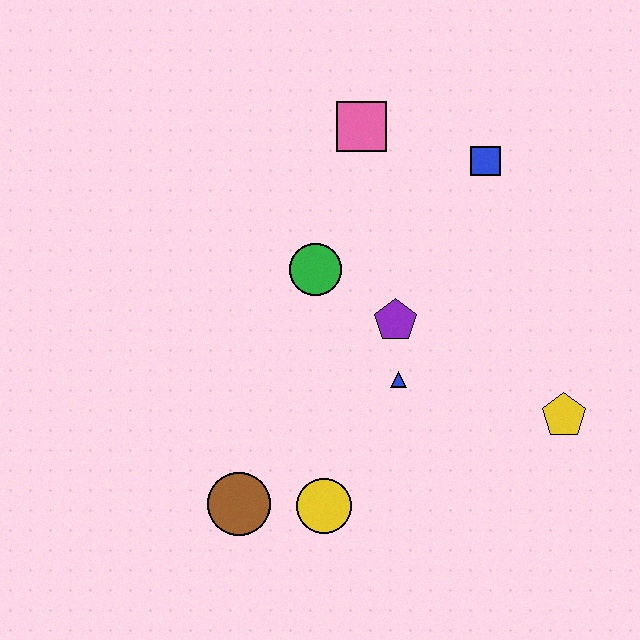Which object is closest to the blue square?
The pink square is closest to the blue square.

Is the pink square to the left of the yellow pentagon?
Yes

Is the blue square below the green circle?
No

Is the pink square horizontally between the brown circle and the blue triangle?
Yes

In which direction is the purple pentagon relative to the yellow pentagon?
The purple pentagon is to the left of the yellow pentagon.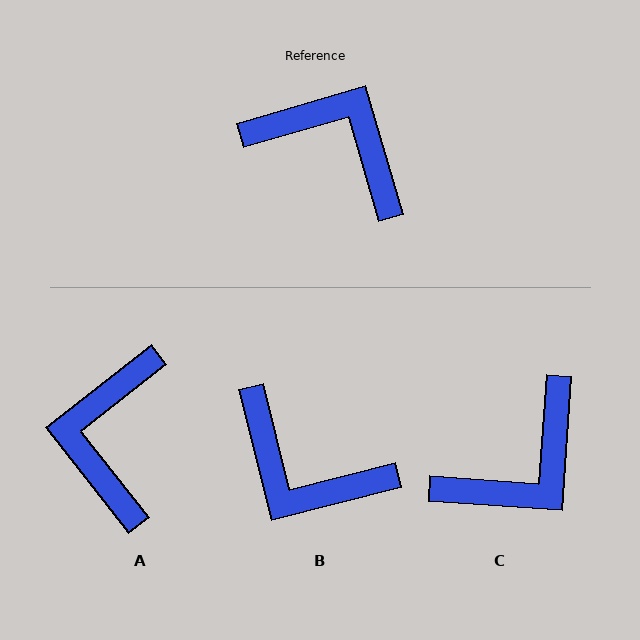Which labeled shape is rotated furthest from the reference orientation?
B, about 178 degrees away.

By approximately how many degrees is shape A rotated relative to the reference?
Approximately 112 degrees counter-clockwise.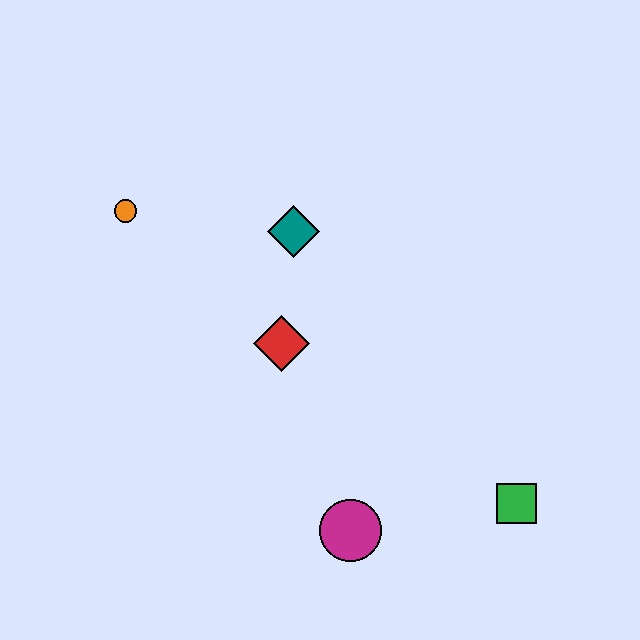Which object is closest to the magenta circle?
The green square is closest to the magenta circle.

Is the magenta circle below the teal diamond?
Yes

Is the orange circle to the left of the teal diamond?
Yes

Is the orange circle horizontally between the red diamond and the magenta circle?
No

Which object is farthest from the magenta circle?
The orange circle is farthest from the magenta circle.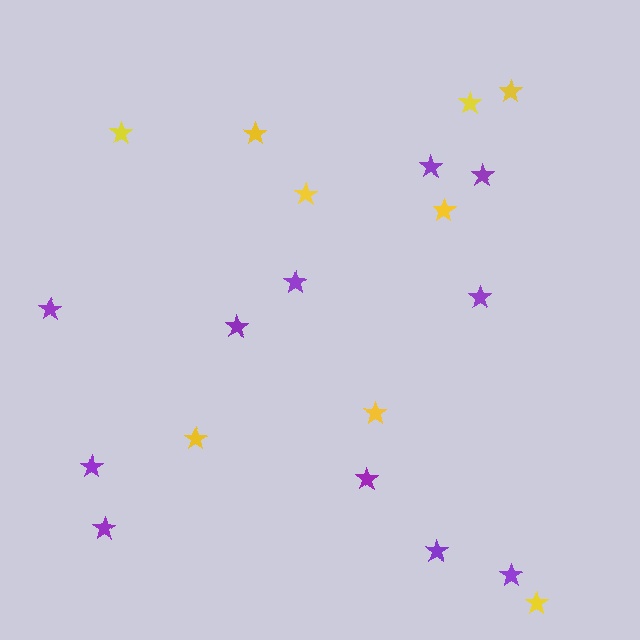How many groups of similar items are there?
There are 2 groups: one group of purple stars (11) and one group of yellow stars (9).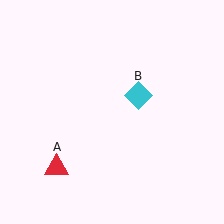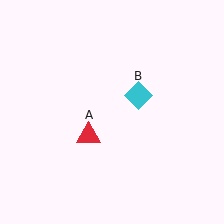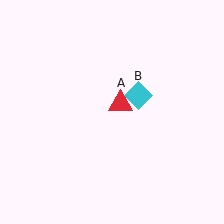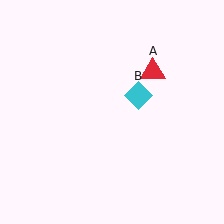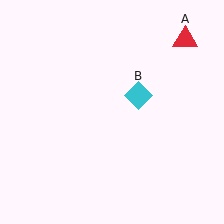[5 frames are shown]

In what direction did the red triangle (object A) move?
The red triangle (object A) moved up and to the right.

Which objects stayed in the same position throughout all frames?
Cyan diamond (object B) remained stationary.